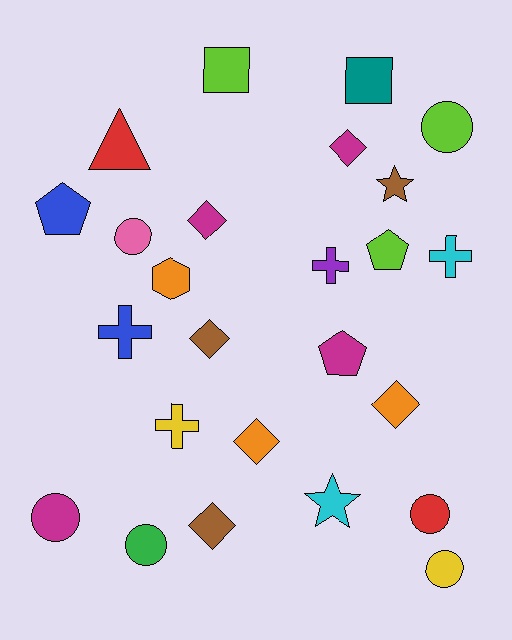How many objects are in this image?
There are 25 objects.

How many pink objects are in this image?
There is 1 pink object.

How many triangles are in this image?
There is 1 triangle.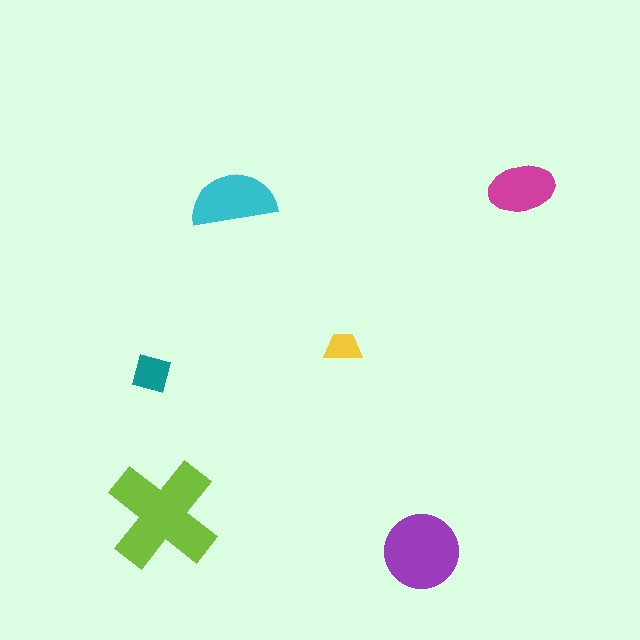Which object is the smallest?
The yellow trapezoid.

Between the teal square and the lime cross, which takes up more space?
The lime cross.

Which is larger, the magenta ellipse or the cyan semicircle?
The cyan semicircle.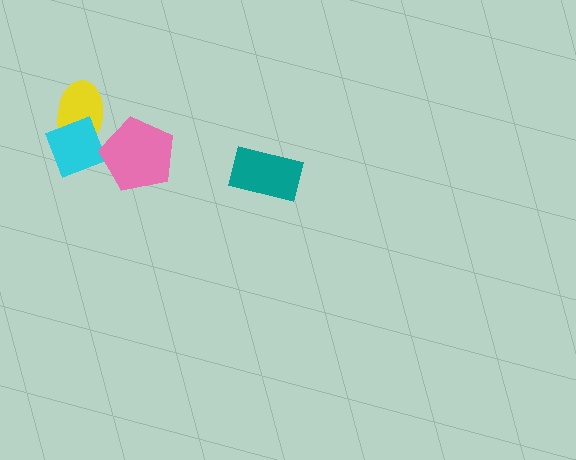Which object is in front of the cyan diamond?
The pink pentagon is in front of the cyan diamond.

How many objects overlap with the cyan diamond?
2 objects overlap with the cyan diamond.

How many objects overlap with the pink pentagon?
1 object overlaps with the pink pentagon.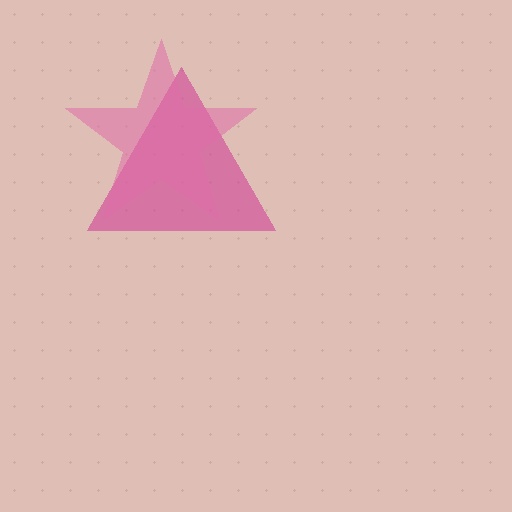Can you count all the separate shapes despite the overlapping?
Yes, there are 2 separate shapes.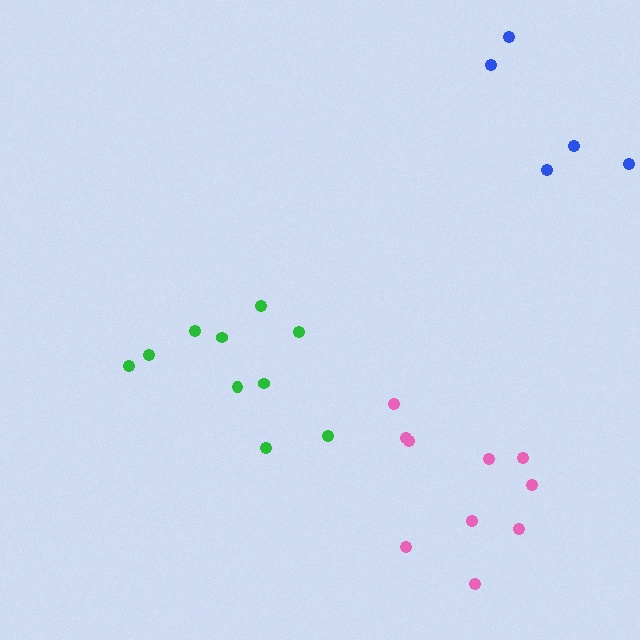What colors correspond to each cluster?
The clusters are colored: pink, blue, green.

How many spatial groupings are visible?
There are 3 spatial groupings.